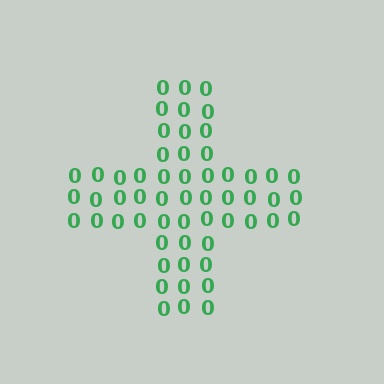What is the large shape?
The large shape is a cross.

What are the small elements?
The small elements are digit 0's.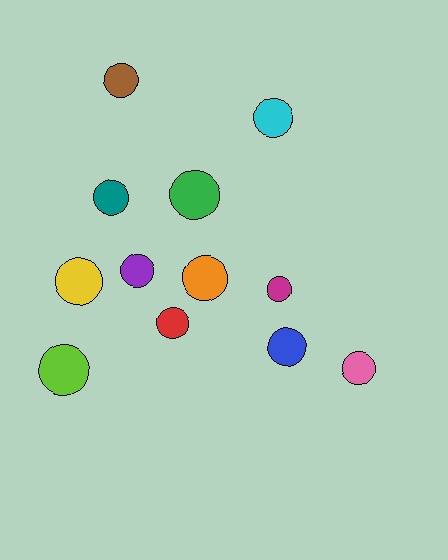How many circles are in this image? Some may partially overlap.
There are 12 circles.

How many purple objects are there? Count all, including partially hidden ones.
There is 1 purple object.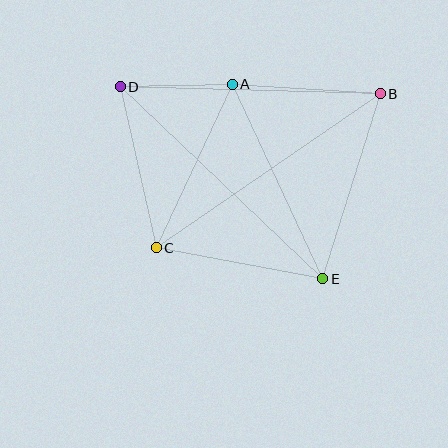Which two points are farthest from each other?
Points D and E are farthest from each other.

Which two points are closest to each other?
Points A and D are closest to each other.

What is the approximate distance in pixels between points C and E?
The distance between C and E is approximately 170 pixels.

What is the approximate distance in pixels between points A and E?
The distance between A and E is approximately 215 pixels.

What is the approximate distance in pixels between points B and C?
The distance between B and C is approximately 272 pixels.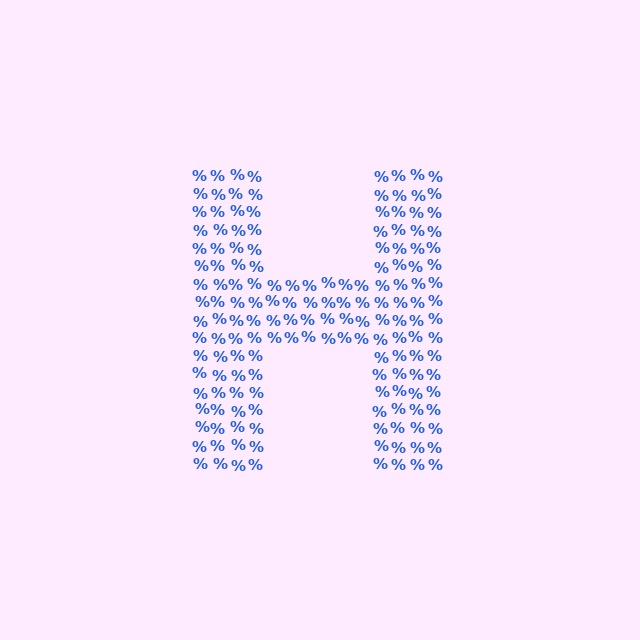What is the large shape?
The large shape is the letter H.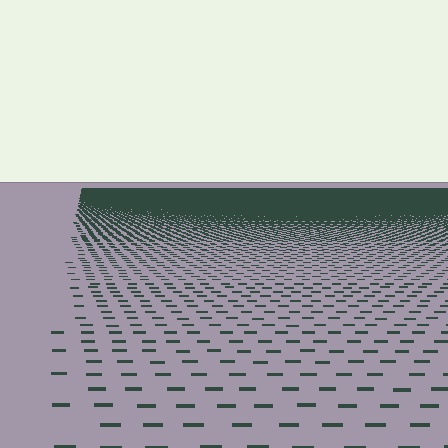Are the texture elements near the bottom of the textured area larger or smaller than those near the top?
Larger. Near the bottom, elements are closer to the viewer and appear at a bigger on-screen size.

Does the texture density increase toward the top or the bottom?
Density increases toward the top.